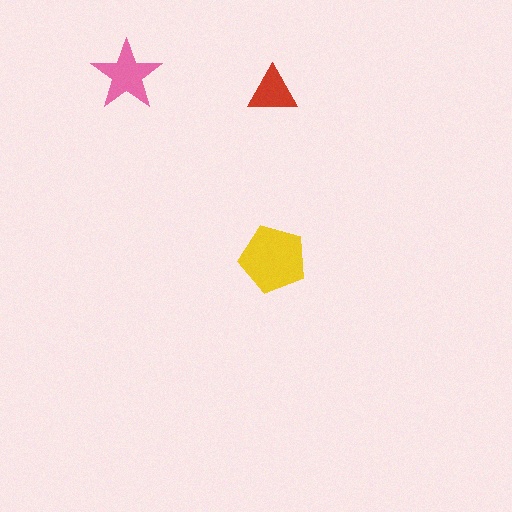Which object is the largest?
The yellow pentagon.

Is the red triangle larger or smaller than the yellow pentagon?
Smaller.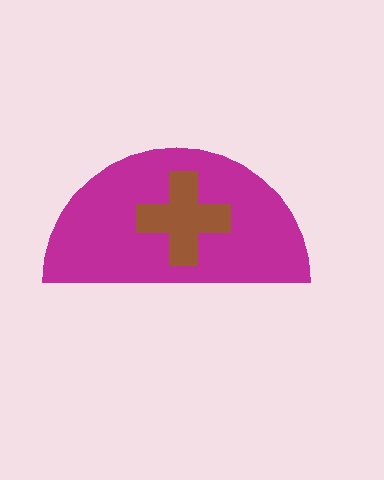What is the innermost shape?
The brown cross.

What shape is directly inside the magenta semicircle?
The brown cross.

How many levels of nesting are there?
2.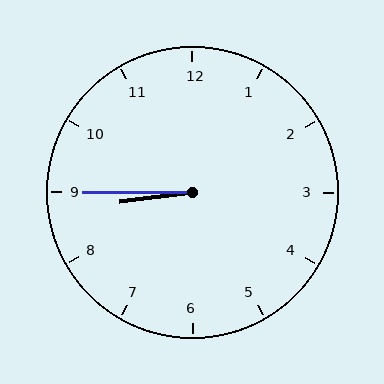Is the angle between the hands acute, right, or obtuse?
It is acute.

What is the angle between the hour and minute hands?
Approximately 8 degrees.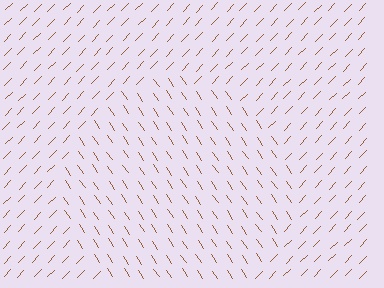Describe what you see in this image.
The image is filled with small brown line segments. A circle region in the image has lines oriented differently from the surrounding lines, creating a visible texture boundary.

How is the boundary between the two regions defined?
The boundary is defined purely by a change in line orientation (approximately 78 degrees difference). All lines are the same color and thickness.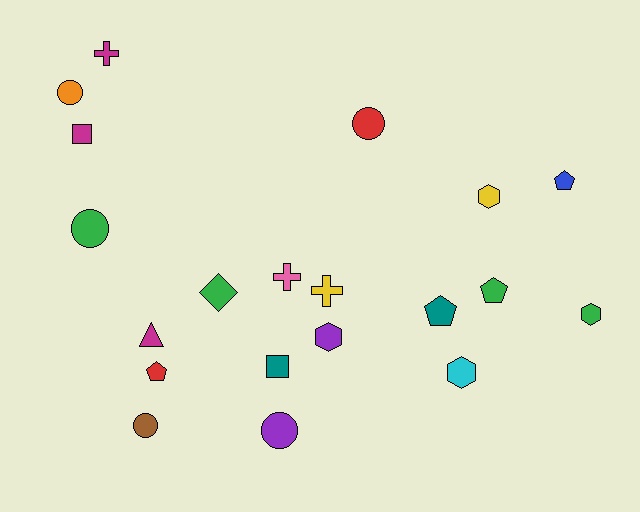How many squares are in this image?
There are 2 squares.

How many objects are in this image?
There are 20 objects.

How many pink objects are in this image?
There is 1 pink object.